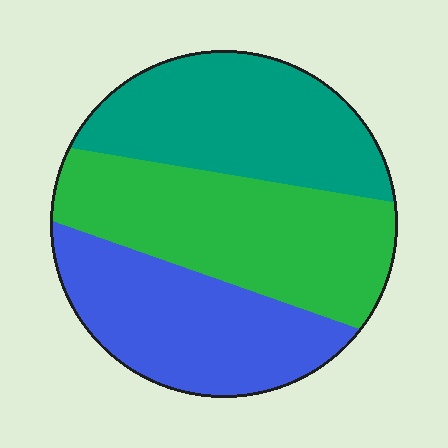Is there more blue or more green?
Green.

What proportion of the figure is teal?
Teal takes up about one third (1/3) of the figure.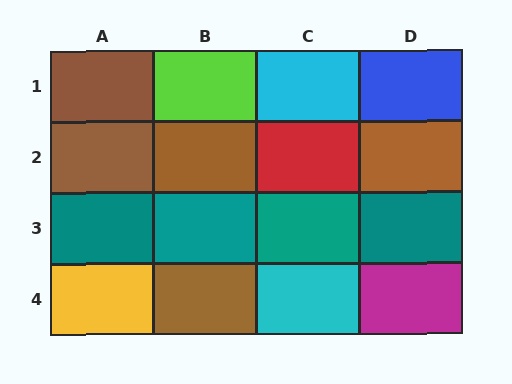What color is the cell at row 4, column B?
Brown.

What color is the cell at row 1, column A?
Brown.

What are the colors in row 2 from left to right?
Brown, brown, red, brown.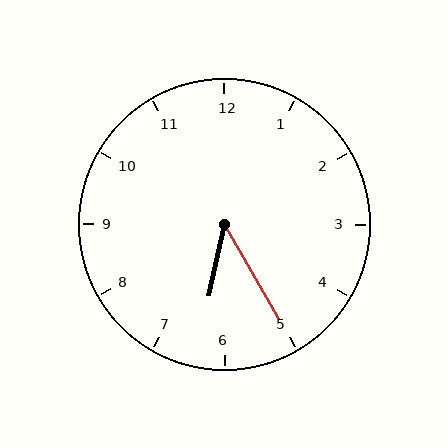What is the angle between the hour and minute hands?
Approximately 42 degrees.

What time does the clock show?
6:25.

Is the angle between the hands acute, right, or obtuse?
It is acute.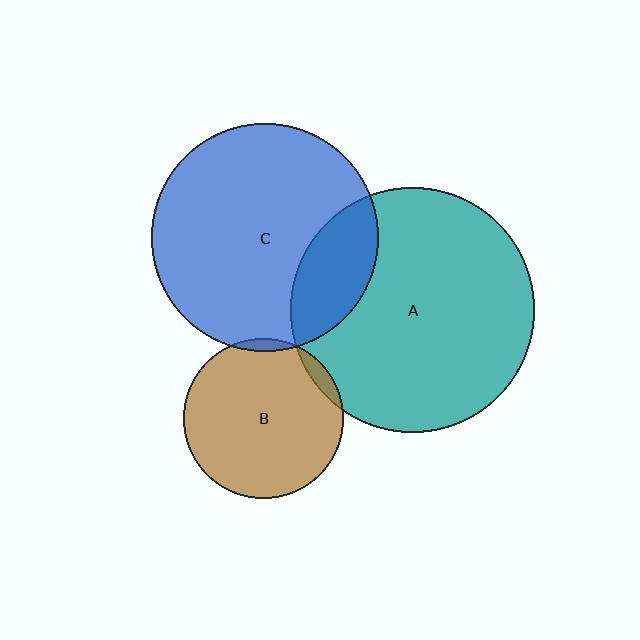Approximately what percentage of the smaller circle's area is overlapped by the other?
Approximately 5%.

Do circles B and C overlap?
Yes.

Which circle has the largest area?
Circle A (teal).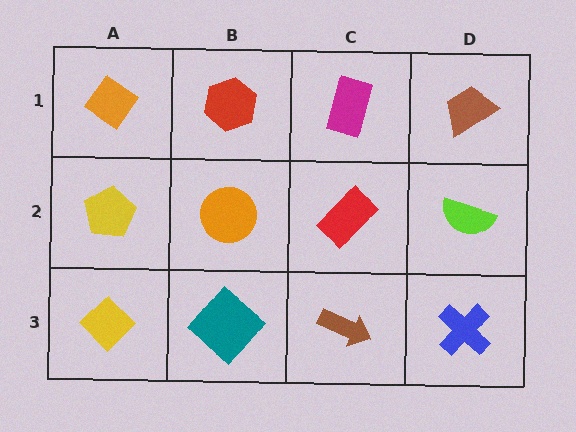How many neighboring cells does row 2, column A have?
3.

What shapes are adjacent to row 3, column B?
An orange circle (row 2, column B), a yellow diamond (row 3, column A), a brown arrow (row 3, column C).